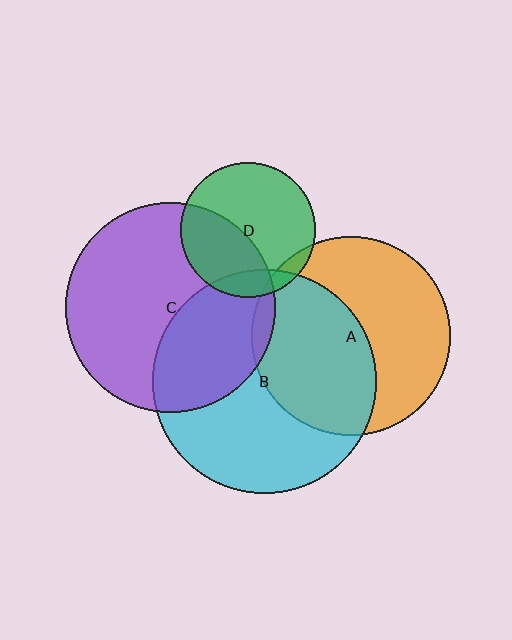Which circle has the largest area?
Circle B (cyan).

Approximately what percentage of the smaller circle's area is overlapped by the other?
Approximately 5%.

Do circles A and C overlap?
Yes.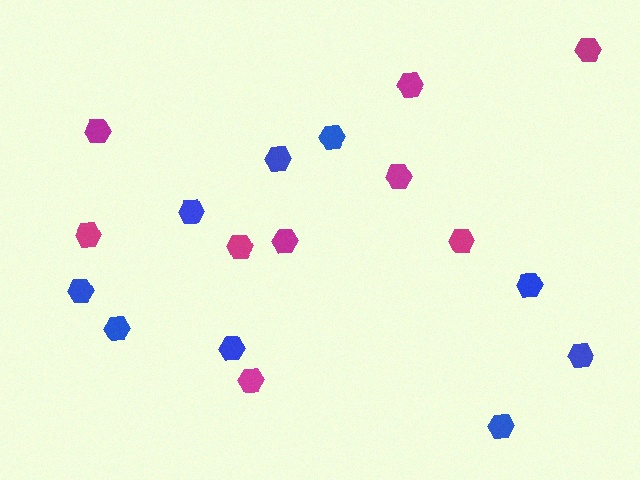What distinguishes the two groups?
There are 2 groups: one group of blue hexagons (9) and one group of magenta hexagons (9).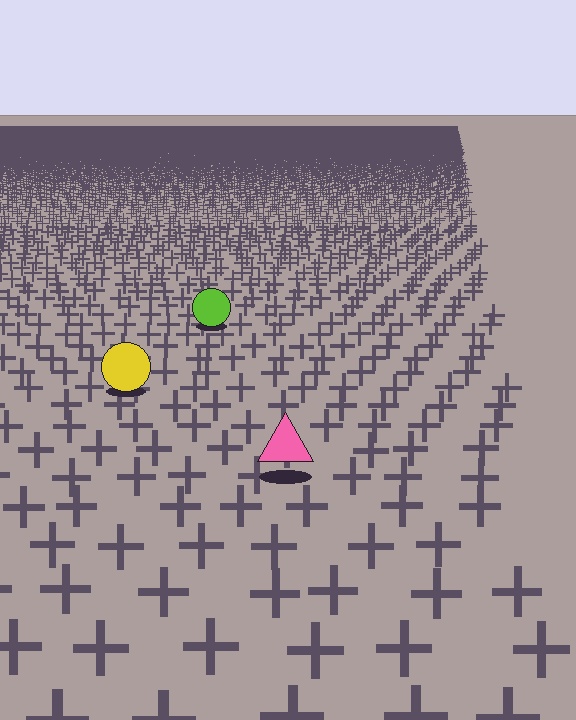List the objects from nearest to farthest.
From nearest to farthest: the pink triangle, the yellow circle, the lime circle.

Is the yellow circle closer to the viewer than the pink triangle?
No. The pink triangle is closer — you can tell from the texture gradient: the ground texture is coarser near it.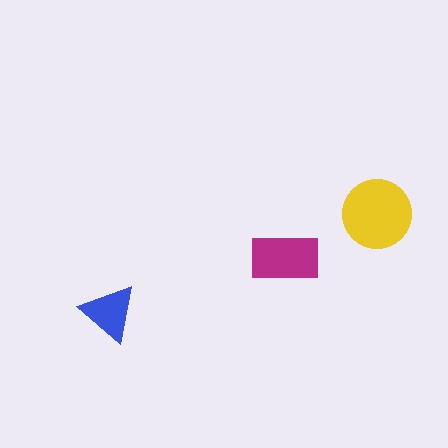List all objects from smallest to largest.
The blue triangle, the magenta rectangle, the yellow circle.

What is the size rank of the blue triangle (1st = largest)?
3rd.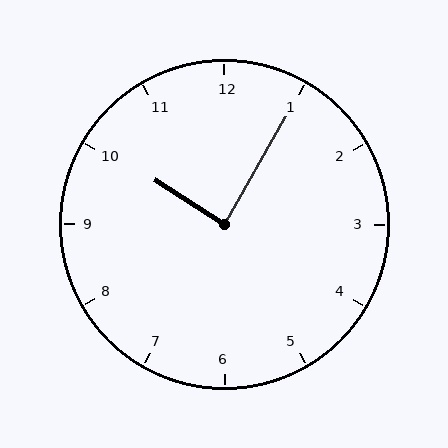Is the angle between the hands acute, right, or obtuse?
It is right.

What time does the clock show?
10:05.